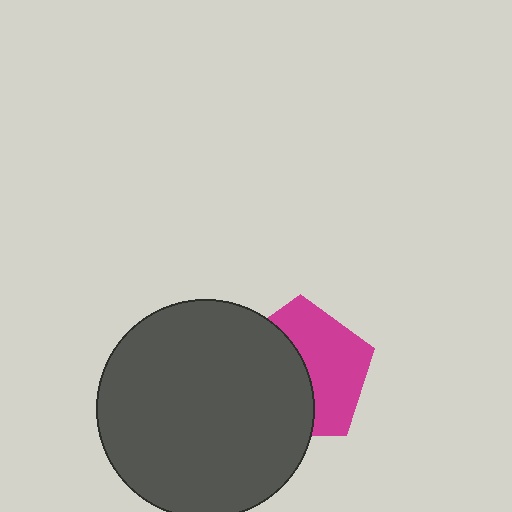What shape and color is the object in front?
The object in front is a dark gray circle.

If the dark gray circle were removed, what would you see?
You would see the complete magenta pentagon.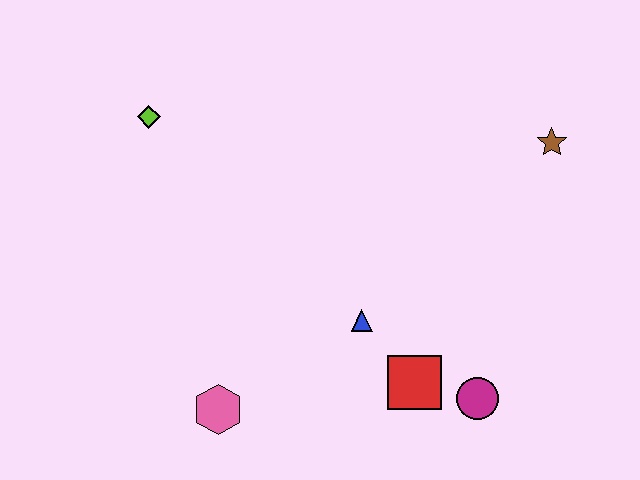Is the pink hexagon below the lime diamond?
Yes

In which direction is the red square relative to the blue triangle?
The red square is below the blue triangle.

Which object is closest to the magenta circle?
The red square is closest to the magenta circle.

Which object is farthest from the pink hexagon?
The brown star is farthest from the pink hexagon.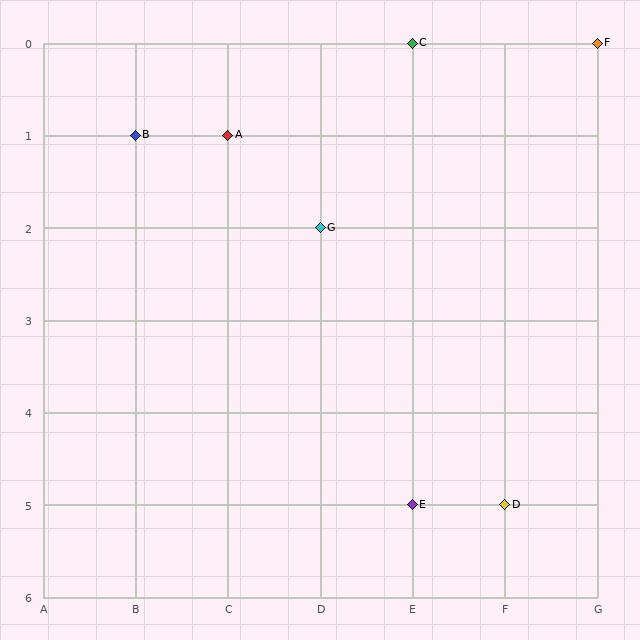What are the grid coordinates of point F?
Point F is at grid coordinates (G, 0).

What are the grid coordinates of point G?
Point G is at grid coordinates (D, 2).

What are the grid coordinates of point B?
Point B is at grid coordinates (B, 1).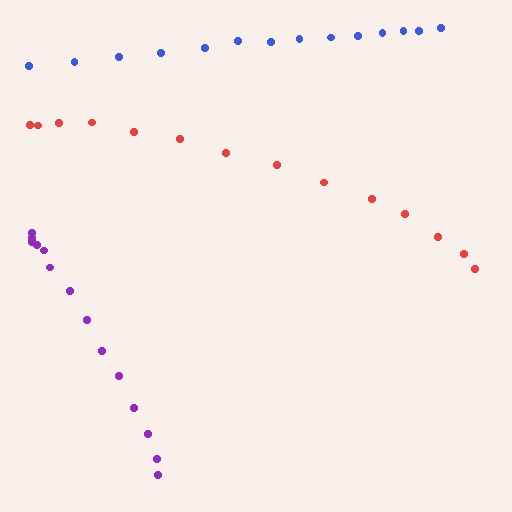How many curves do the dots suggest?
There are 3 distinct paths.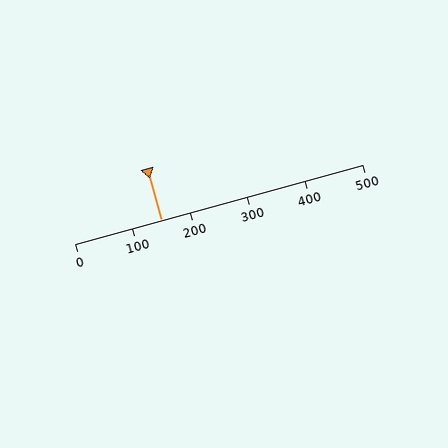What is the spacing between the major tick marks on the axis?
The major ticks are spaced 100 apart.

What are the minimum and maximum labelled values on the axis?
The axis runs from 0 to 500.